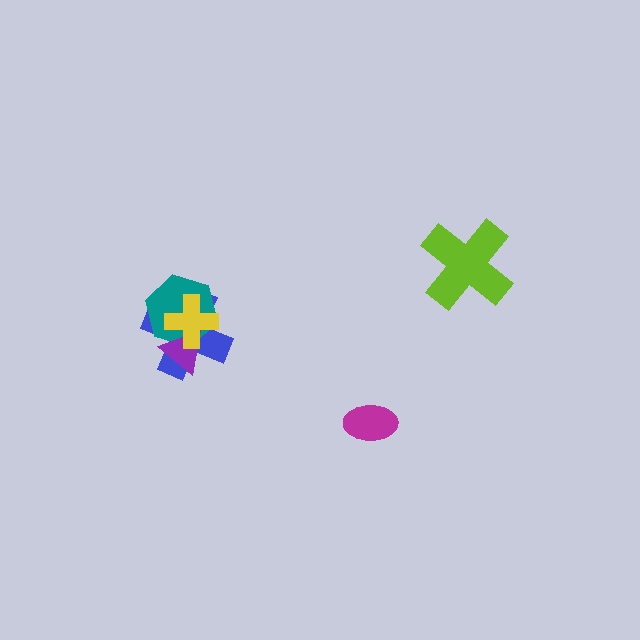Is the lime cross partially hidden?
No, no other shape covers it.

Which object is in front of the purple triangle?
The yellow cross is in front of the purple triangle.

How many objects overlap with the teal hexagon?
3 objects overlap with the teal hexagon.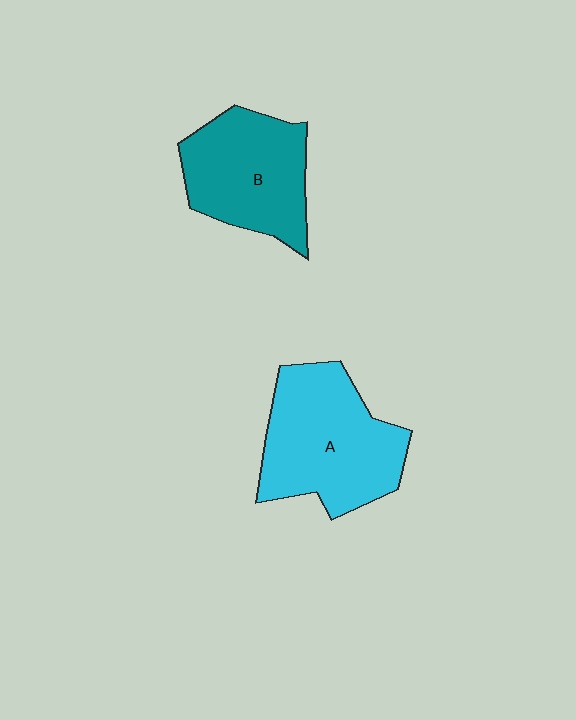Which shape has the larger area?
Shape A (cyan).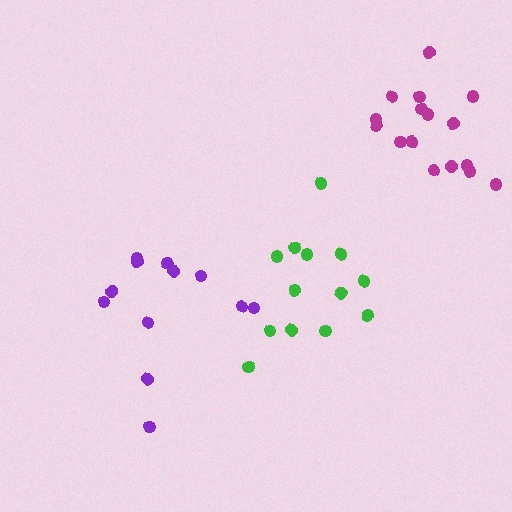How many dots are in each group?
Group 1: 12 dots, Group 2: 13 dots, Group 3: 16 dots (41 total).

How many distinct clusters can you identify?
There are 3 distinct clusters.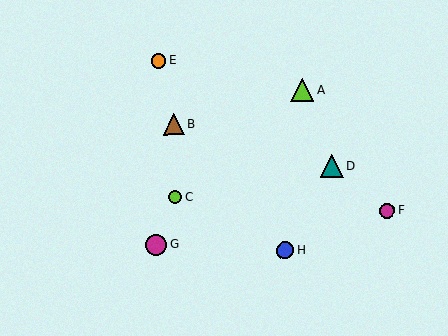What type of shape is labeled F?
Shape F is a magenta circle.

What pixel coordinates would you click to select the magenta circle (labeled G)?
Click at (156, 245) to select the magenta circle G.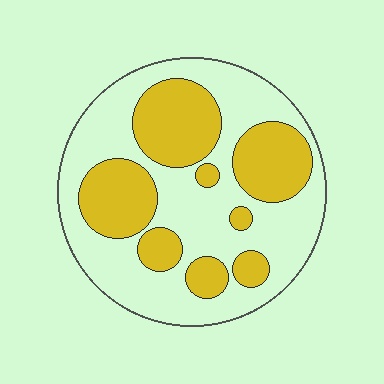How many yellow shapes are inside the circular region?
8.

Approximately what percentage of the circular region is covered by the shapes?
Approximately 40%.